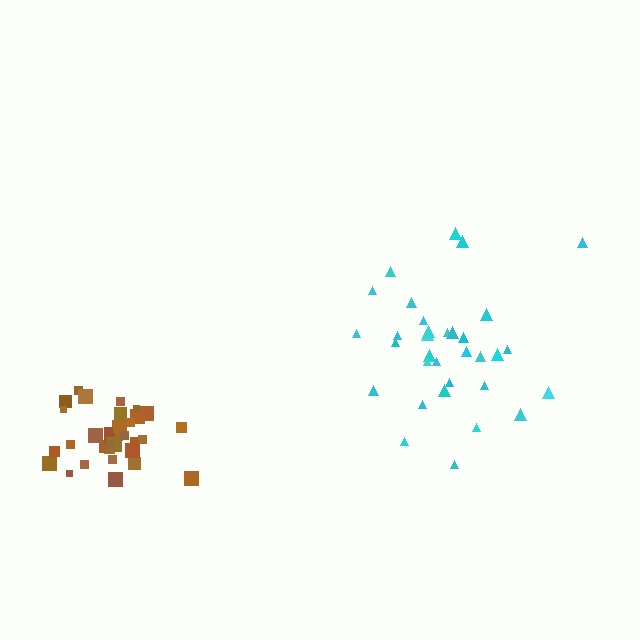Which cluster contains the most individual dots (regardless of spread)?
Cyan (33).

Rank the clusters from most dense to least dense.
brown, cyan.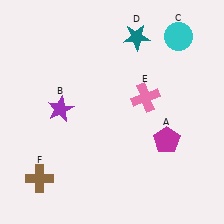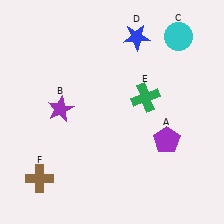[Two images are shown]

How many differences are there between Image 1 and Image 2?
There are 3 differences between the two images.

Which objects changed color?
A changed from magenta to purple. D changed from teal to blue. E changed from pink to green.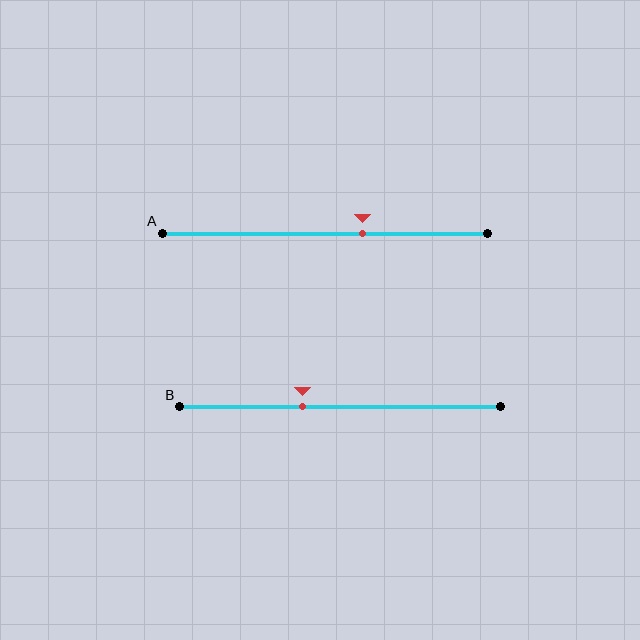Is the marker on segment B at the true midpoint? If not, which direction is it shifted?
No, the marker on segment B is shifted to the left by about 12% of the segment length.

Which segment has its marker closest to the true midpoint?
Segment A has its marker closest to the true midpoint.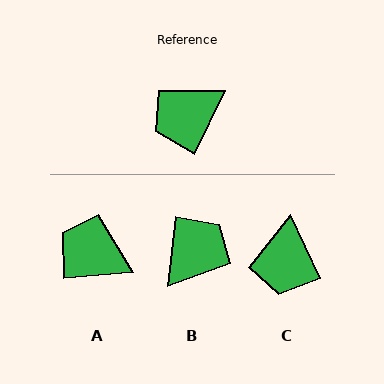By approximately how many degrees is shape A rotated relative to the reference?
Approximately 59 degrees clockwise.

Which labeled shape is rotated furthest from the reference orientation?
B, about 160 degrees away.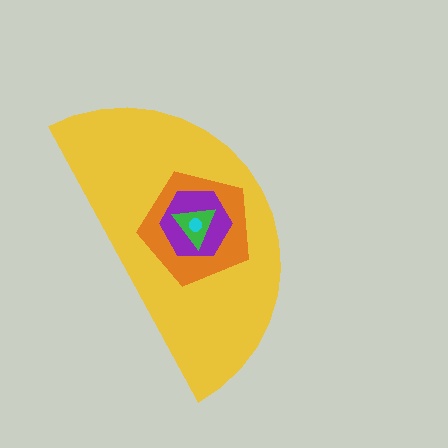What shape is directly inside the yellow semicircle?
The orange pentagon.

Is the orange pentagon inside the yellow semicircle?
Yes.